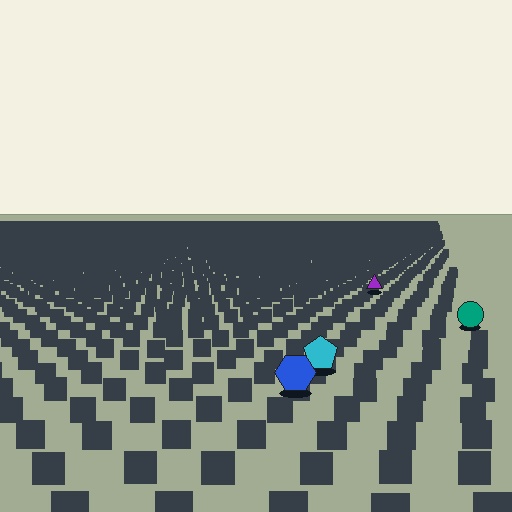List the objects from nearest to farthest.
From nearest to farthest: the blue hexagon, the cyan pentagon, the teal circle, the purple triangle.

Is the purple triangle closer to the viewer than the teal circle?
No. The teal circle is closer — you can tell from the texture gradient: the ground texture is coarser near it.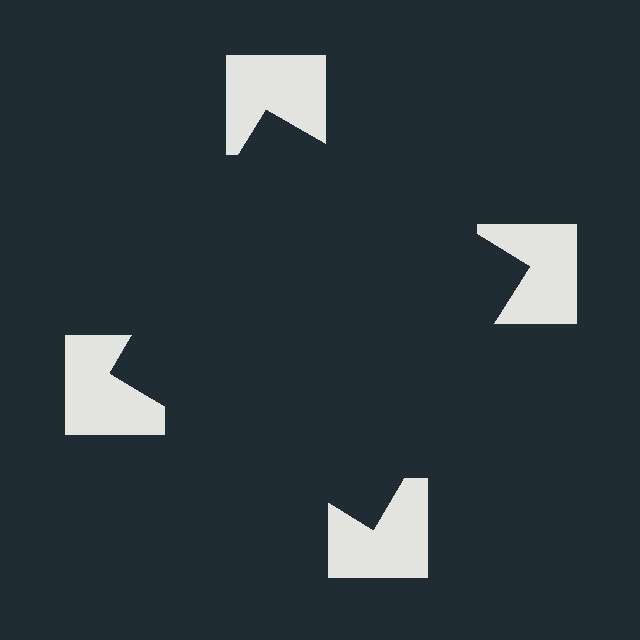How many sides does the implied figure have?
4 sides.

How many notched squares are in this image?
There are 4 — one at each vertex of the illusory square.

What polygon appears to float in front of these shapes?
An illusory square — its edges are inferred from the aligned wedge cuts in the notched squares, not physically drawn.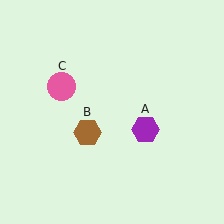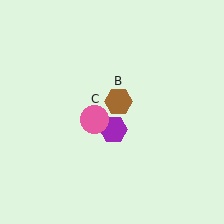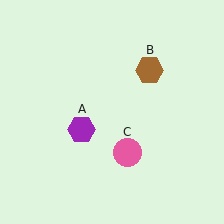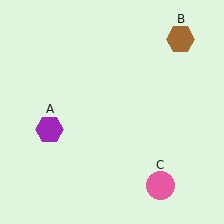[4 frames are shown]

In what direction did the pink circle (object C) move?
The pink circle (object C) moved down and to the right.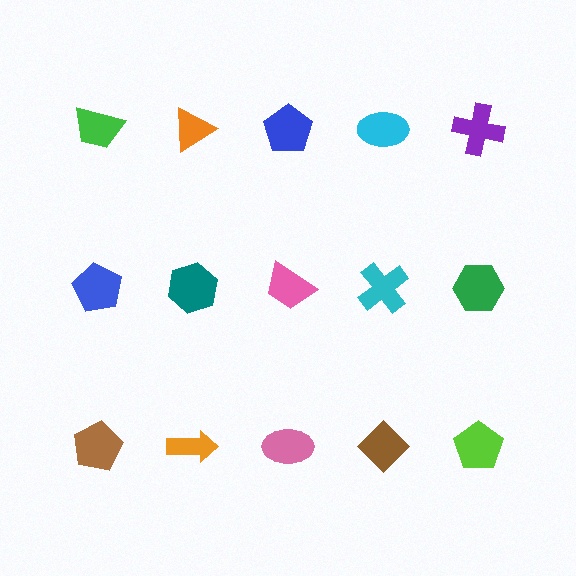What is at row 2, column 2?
A teal hexagon.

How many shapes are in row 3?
5 shapes.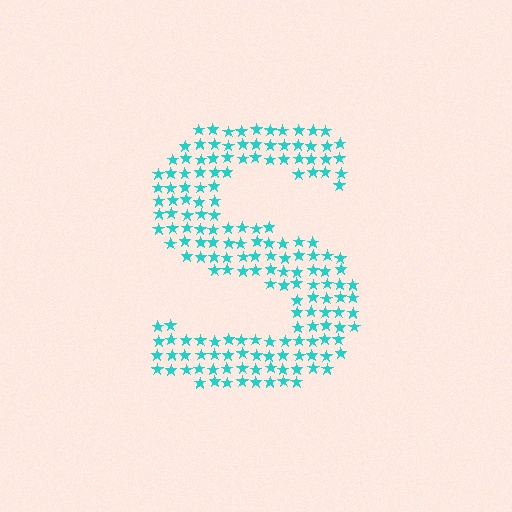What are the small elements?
The small elements are stars.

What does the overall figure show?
The overall figure shows the letter S.